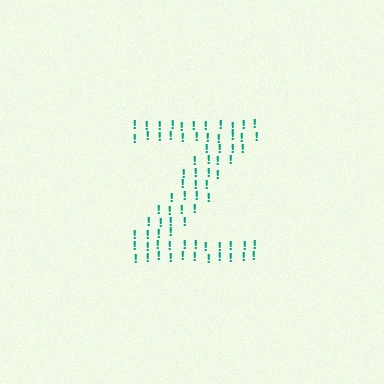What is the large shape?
The large shape is the letter Z.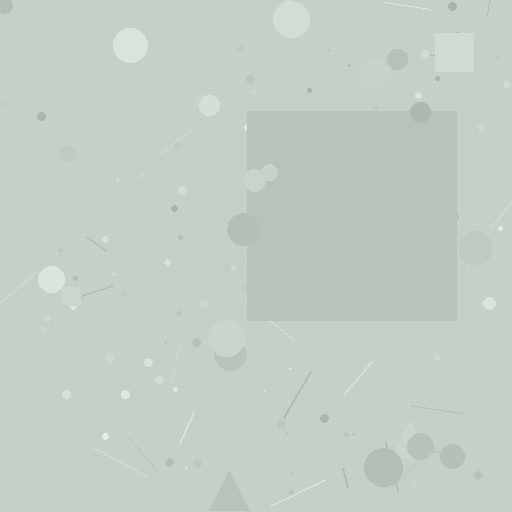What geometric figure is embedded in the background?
A square is embedded in the background.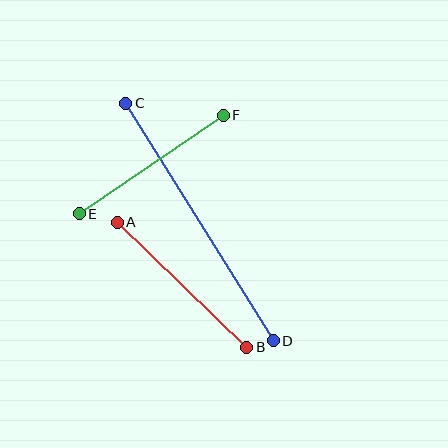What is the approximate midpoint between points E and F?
The midpoint is at approximately (151, 165) pixels.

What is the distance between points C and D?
The distance is approximately 279 pixels.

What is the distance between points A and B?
The distance is approximately 180 pixels.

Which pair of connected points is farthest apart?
Points C and D are farthest apart.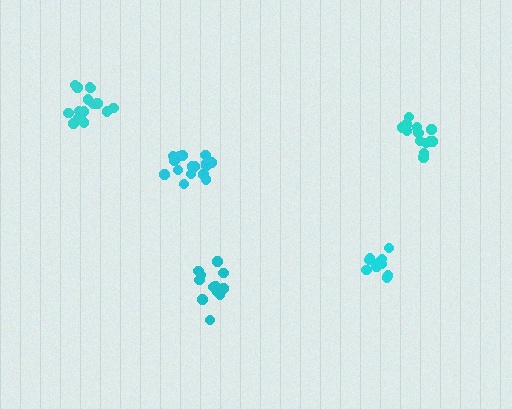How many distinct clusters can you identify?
There are 5 distinct clusters.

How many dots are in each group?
Group 1: 16 dots, Group 2: 11 dots, Group 3: 13 dots, Group 4: 12 dots, Group 5: 16 dots (68 total).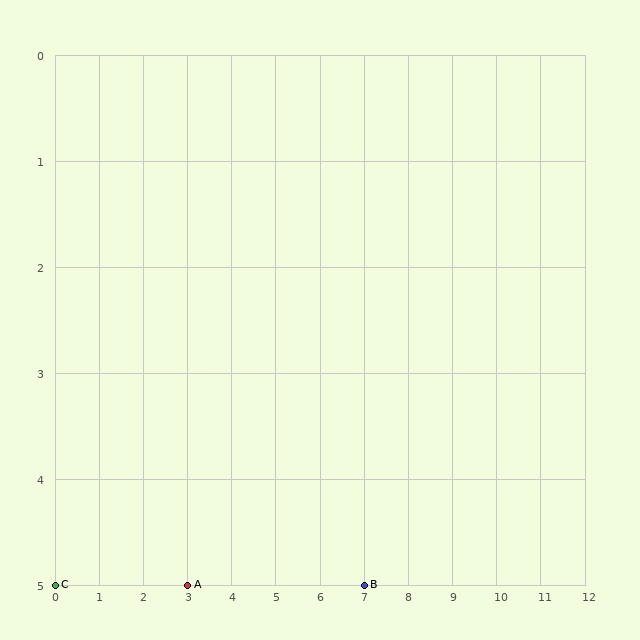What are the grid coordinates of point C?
Point C is at grid coordinates (0, 5).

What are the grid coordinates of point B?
Point B is at grid coordinates (7, 5).